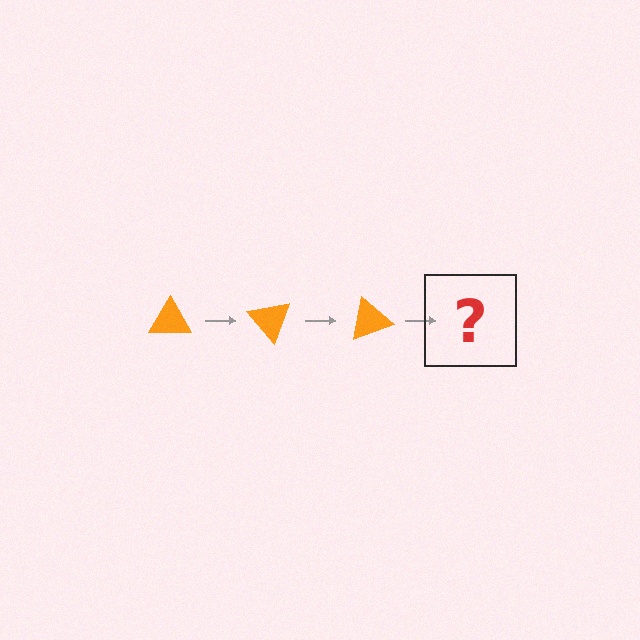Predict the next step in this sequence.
The next step is an orange triangle rotated 150 degrees.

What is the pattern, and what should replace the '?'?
The pattern is that the triangle rotates 50 degrees each step. The '?' should be an orange triangle rotated 150 degrees.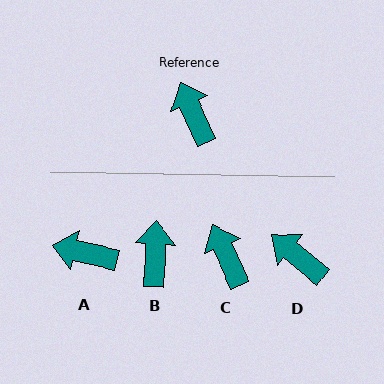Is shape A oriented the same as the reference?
No, it is off by about 53 degrees.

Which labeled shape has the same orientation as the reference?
C.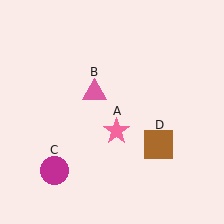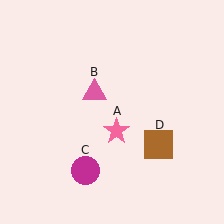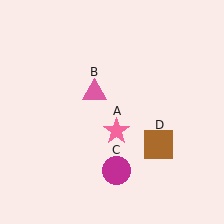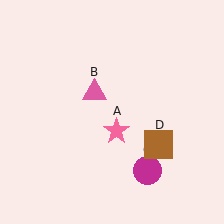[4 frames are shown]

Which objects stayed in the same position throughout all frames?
Pink star (object A) and pink triangle (object B) and brown square (object D) remained stationary.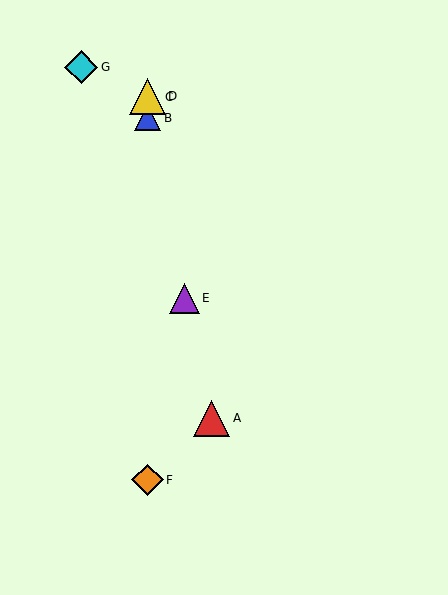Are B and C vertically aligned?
Yes, both are at x≈148.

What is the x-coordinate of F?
Object F is at x≈148.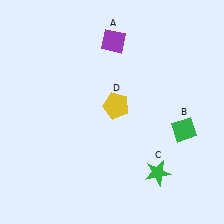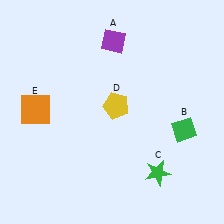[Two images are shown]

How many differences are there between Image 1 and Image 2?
There is 1 difference between the two images.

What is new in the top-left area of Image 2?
An orange square (E) was added in the top-left area of Image 2.